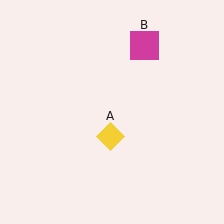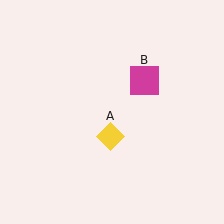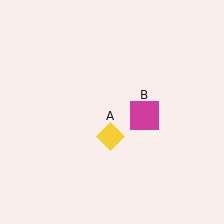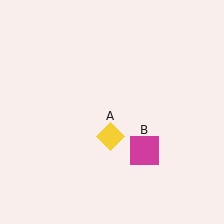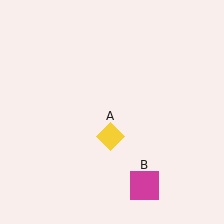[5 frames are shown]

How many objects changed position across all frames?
1 object changed position: magenta square (object B).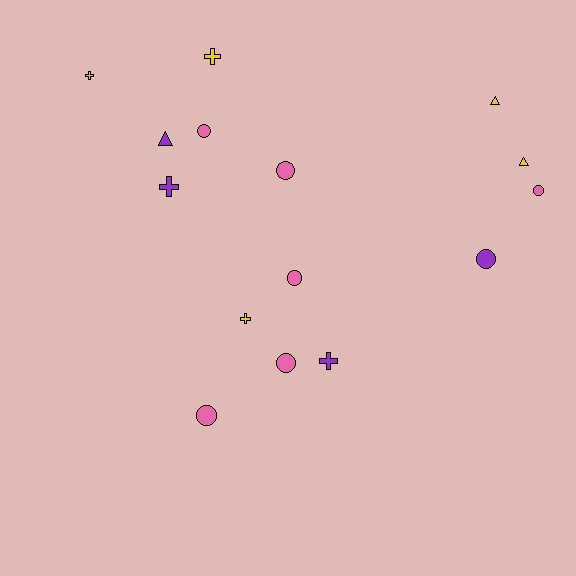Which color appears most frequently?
Pink, with 6 objects.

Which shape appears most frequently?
Circle, with 7 objects.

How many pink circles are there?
There are 6 pink circles.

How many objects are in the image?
There are 15 objects.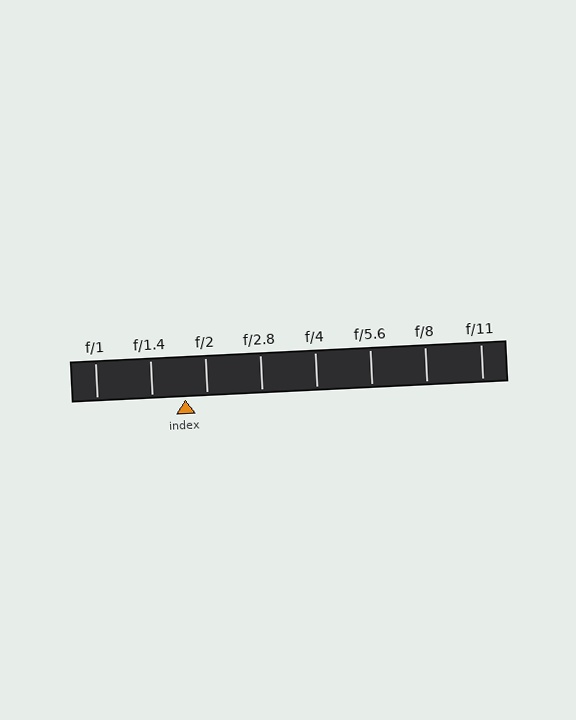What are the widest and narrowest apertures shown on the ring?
The widest aperture shown is f/1 and the narrowest is f/11.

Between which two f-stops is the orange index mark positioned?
The index mark is between f/1.4 and f/2.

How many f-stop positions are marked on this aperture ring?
There are 8 f-stop positions marked.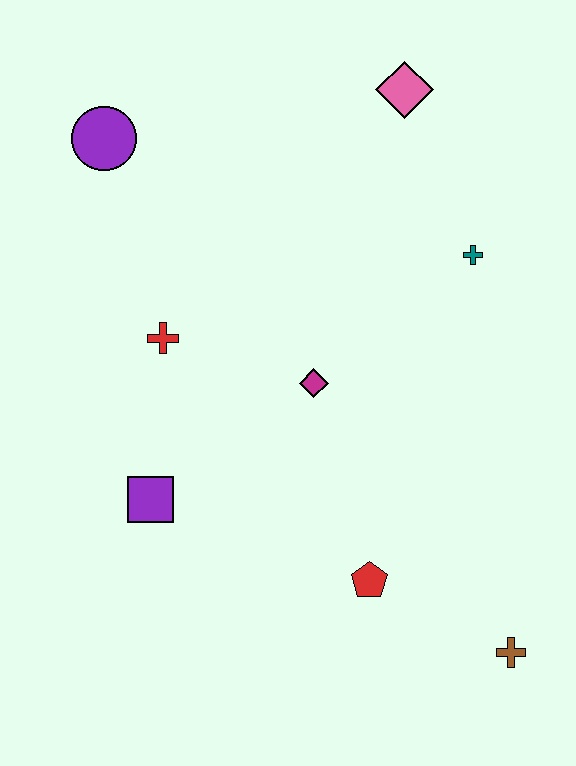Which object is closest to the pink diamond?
The teal cross is closest to the pink diamond.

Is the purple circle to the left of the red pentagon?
Yes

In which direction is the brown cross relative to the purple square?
The brown cross is to the right of the purple square.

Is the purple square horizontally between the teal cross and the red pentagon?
No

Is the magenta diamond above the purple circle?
No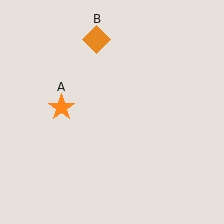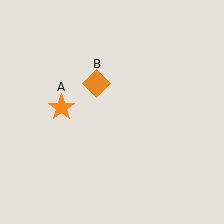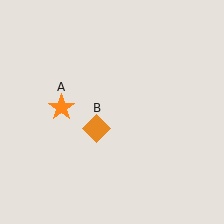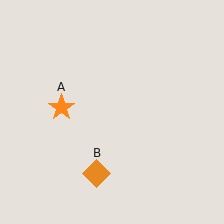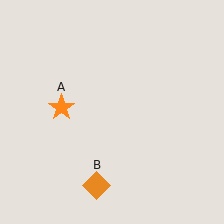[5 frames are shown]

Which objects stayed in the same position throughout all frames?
Orange star (object A) remained stationary.